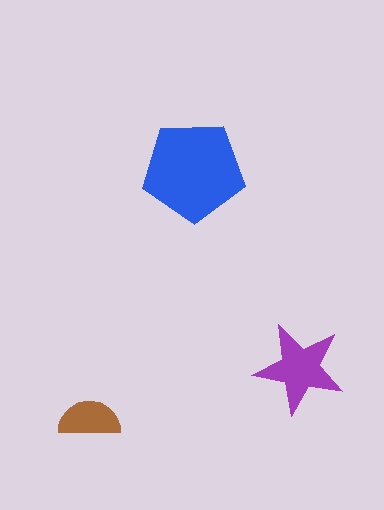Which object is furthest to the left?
The brown semicircle is leftmost.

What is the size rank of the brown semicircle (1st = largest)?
3rd.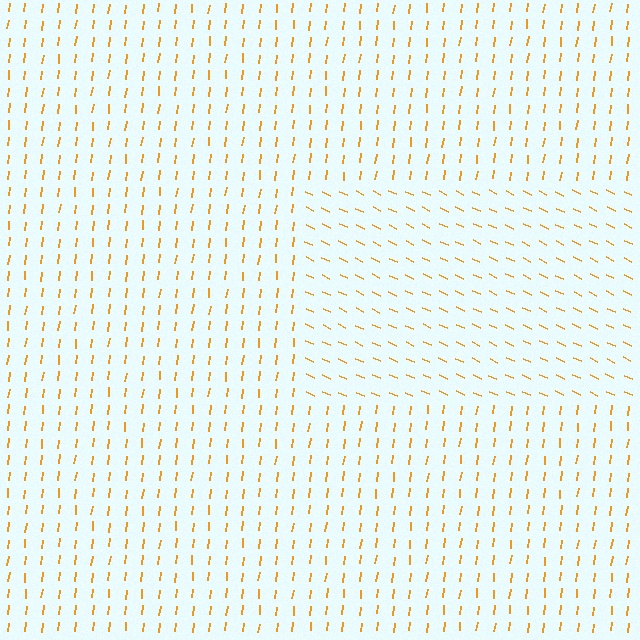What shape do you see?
I see a rectangle.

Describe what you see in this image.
The image is filled with small orange line segments. A rectangle region in the image has lines oriented differently from the surrounding lines, creating a visible texture boundary.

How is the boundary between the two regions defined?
The boundary is defined purely by a change in line orientation (approximately 72 degrees difference). All lines are the same color and thickness.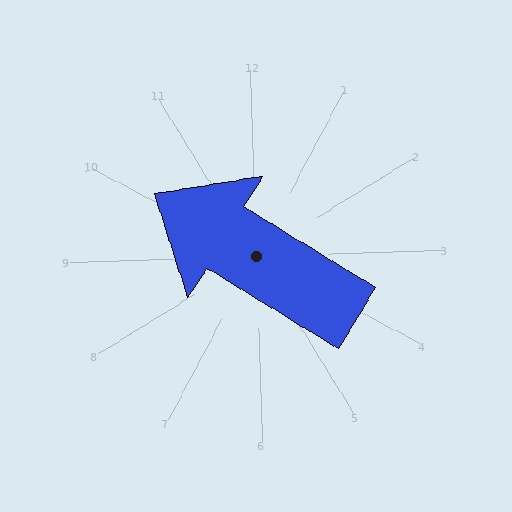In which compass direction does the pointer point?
Northwest.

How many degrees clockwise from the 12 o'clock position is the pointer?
Approximately 303 degrees.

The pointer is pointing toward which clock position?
Roughly 10 o'clock.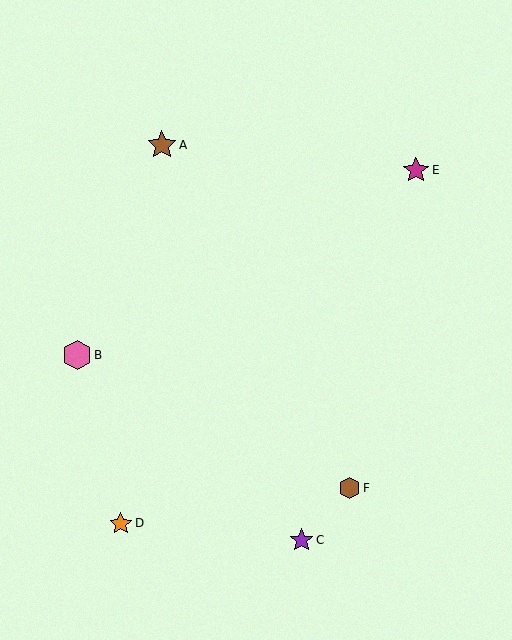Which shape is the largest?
The pink hexagon (labeled B) is the largest.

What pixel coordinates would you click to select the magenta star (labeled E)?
Click at (416, 170) to select the magenta star E.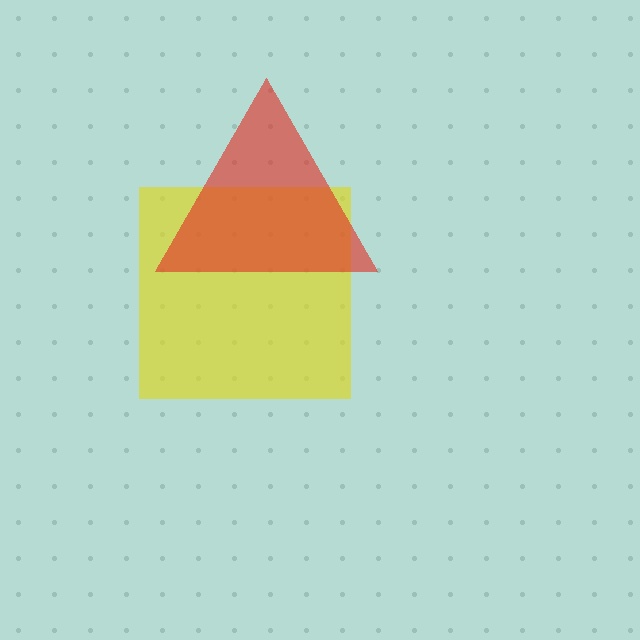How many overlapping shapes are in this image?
There are 2 overlapping shapes in the image.